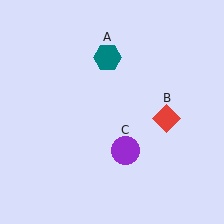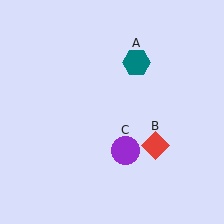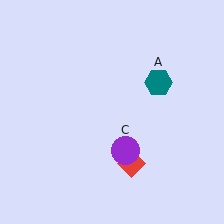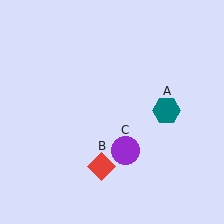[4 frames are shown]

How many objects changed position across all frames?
2 objects changed position: teal hexagon (object A), red diamond (object B).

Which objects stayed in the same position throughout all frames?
Purple circle (object C) remained stationary.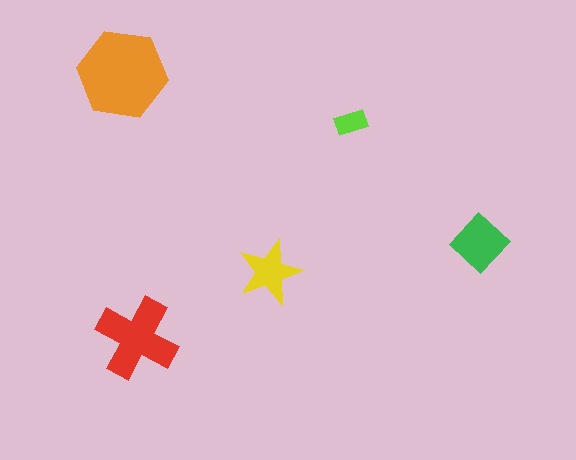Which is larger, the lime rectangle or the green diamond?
The green diamond.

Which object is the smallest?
The lime rectangle.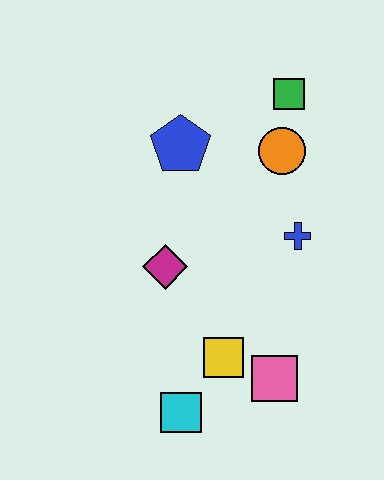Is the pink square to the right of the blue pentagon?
Yes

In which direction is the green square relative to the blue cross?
The green square is above the blue cross.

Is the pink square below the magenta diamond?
Yes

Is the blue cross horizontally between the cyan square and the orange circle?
No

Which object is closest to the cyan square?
The yellow square is closest to the cyan square.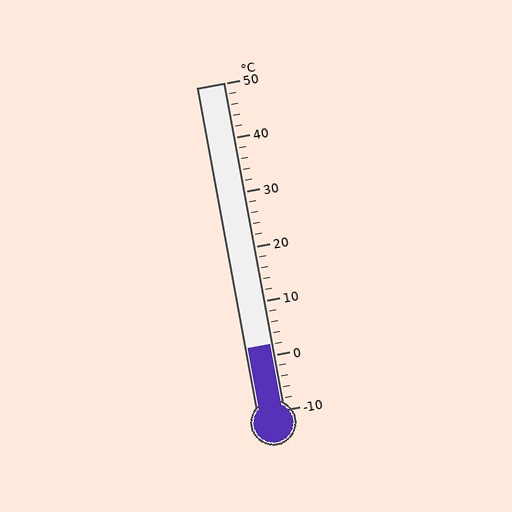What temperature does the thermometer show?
The thermometer shows approximately 2°C.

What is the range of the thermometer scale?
The thermometer scale ranges from -10°C to 50°C.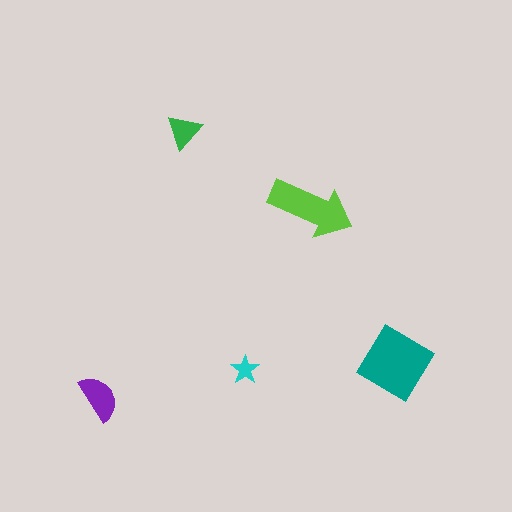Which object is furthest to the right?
The teal diamond is rightmost.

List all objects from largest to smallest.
The teal diamond, the lime arrow, the purple semicircle, the green triangle, the cyan star.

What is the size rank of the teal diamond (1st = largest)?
1st.